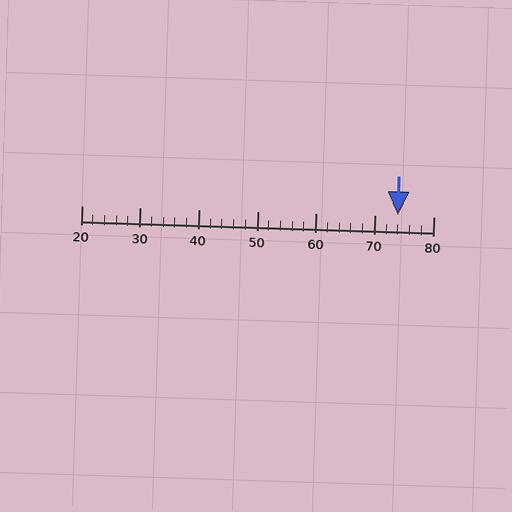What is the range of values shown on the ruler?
The ruler shows values from 20 to 80.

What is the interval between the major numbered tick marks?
The major tick marks are spaced 10 units apart.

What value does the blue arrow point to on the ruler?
The blue arrow points to approximately 74.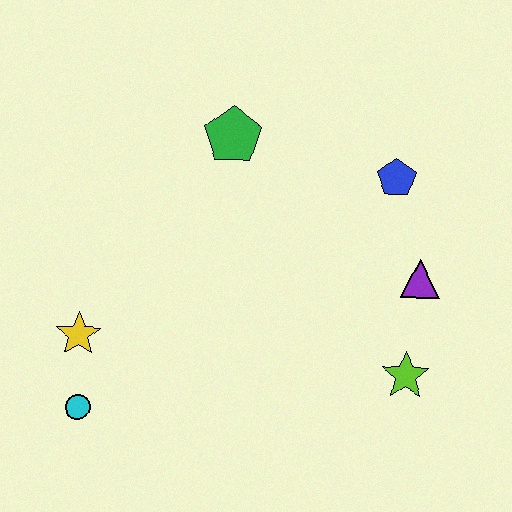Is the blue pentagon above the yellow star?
Yes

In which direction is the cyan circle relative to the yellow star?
The cyan circle is below the yellow star.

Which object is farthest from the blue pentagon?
The cyan circle is farthest from the blue pentagon.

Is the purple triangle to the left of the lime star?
No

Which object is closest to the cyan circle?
The yellow star is closest to the cyan circle.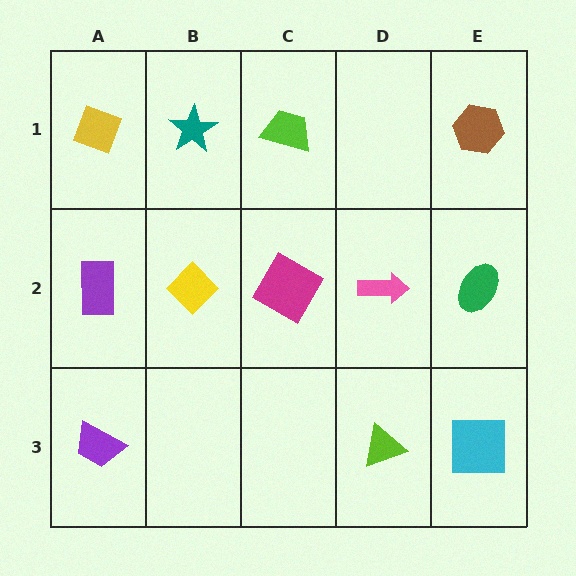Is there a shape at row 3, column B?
No, that cell is empty.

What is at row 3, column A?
A purple trapezoid.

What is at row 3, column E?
A cyan square.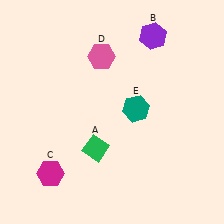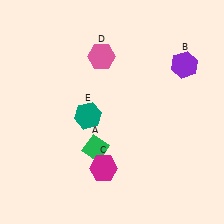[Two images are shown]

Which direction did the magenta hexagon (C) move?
The magenta hexagon (C) moved right.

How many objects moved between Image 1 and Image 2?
3 objects moved between the two images.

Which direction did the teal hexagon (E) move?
The teal hexagon (E) moved left.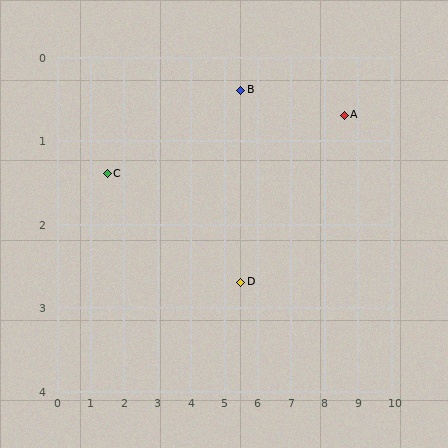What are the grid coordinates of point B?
Point B is at approximately (5.5, 0.4).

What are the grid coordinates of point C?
Point C is at approximately (1.5, 1.4).